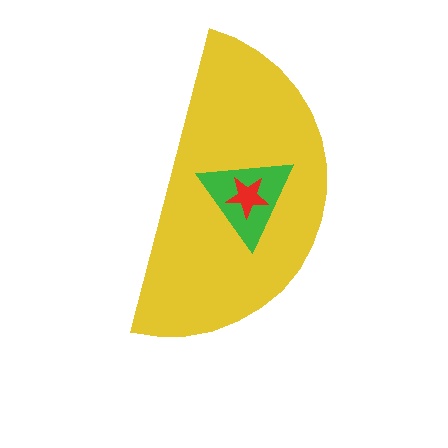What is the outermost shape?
The yellow semicircle.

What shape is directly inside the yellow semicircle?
The green triangle.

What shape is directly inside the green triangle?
The red star.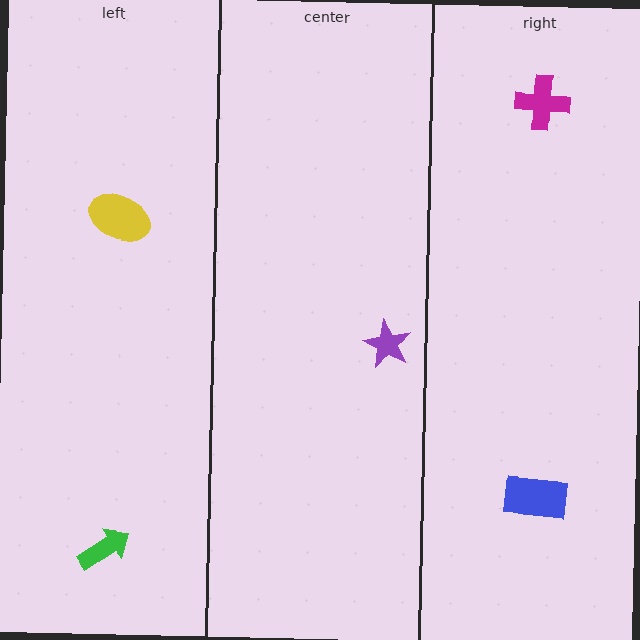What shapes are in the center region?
The purple star.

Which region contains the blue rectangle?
The right region.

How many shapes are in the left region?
2.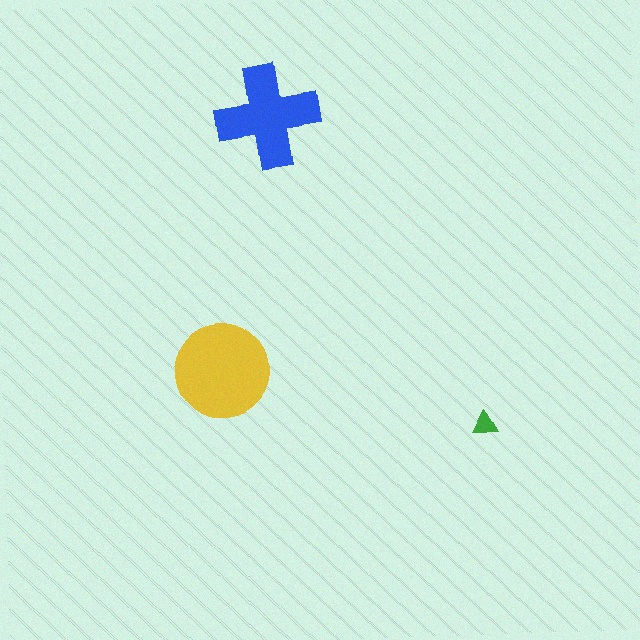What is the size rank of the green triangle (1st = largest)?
3rd.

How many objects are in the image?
There are 3 objects in the image.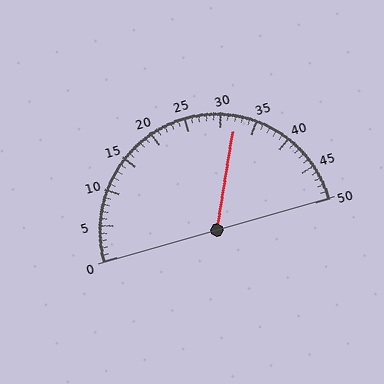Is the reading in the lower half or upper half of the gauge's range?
The reading is in the upper half of the range (0 to 50).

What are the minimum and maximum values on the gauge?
The gauge ranges from 0 to 50.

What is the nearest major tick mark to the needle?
The nearest major tick mark is 30.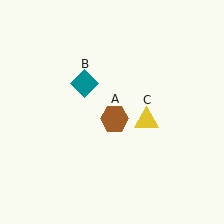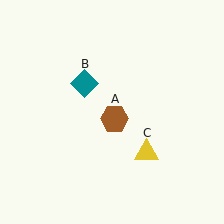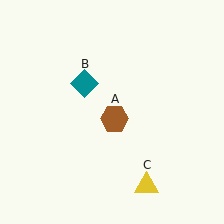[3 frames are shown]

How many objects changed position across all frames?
1 object changed position: yellow triangle (object C).